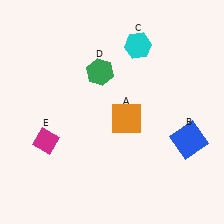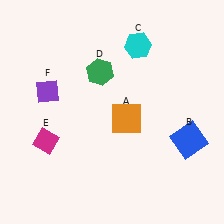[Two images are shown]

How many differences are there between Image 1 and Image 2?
There is 1 difference between the two images.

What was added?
A purple diamond (F) was added in Image 2.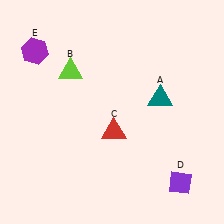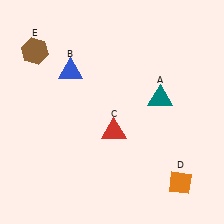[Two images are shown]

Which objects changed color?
B changed from lime to blue. D changed from purple to orange. E changed from purple to brown.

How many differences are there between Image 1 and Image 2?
There are 3 differences between the two images.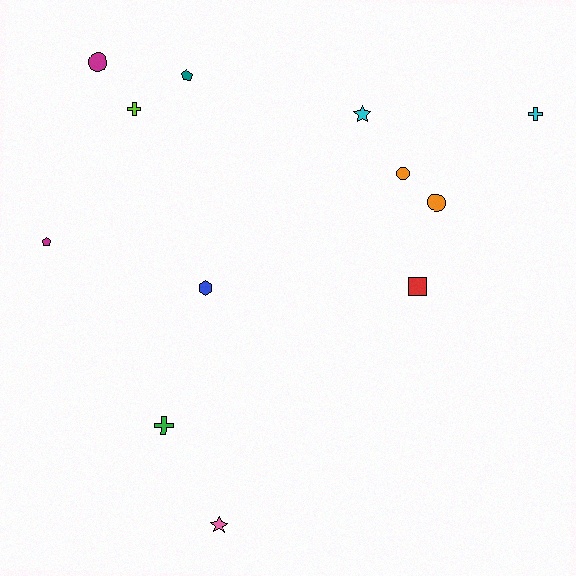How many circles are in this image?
There are 3 circles.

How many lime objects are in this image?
There is 1 lime object.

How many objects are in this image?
There are 12 objects.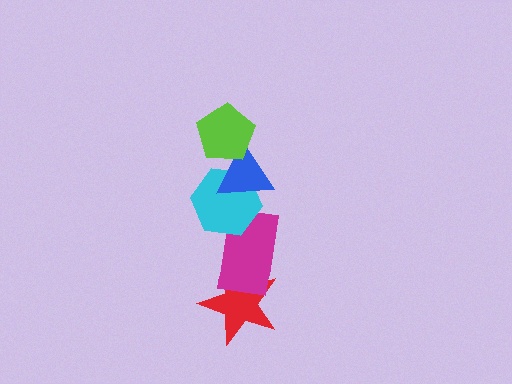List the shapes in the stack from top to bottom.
From top to bottom: the lime pentagon, the blue triangle, the cyan hexagon, the magenta rectangle, the red star.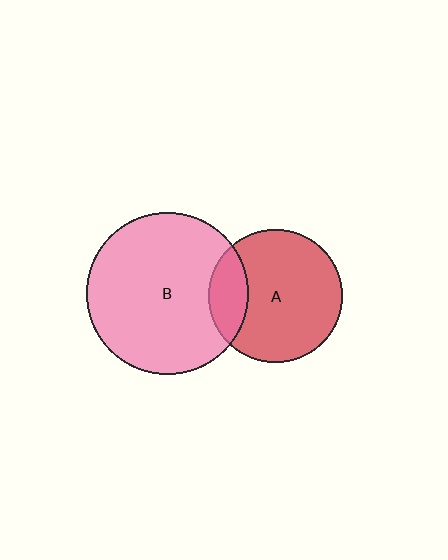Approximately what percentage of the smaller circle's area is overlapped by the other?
Approximately 20%.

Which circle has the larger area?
Circle B (pink).